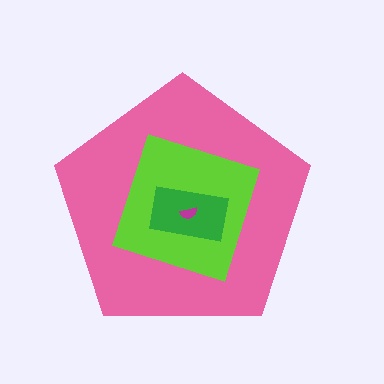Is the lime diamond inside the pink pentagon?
Yes.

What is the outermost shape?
The pink pentagon.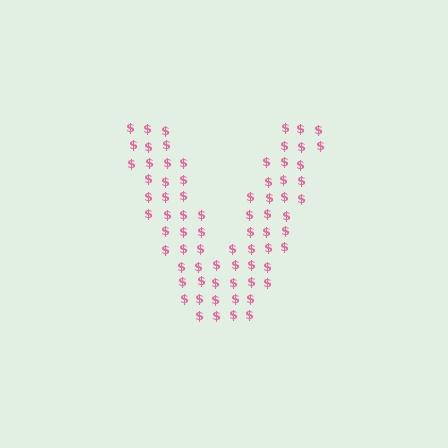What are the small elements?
The small elements are dollar signs.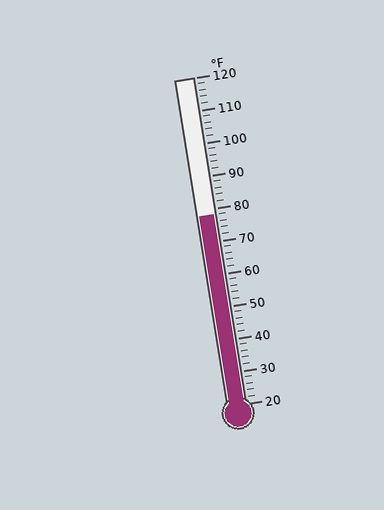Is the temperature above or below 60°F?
The temperature is above 60°F.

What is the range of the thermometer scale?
The thermometer scale ranges from 20°F to 120°F.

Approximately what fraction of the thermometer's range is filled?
The thermometer is filled to approximately 60% of its range.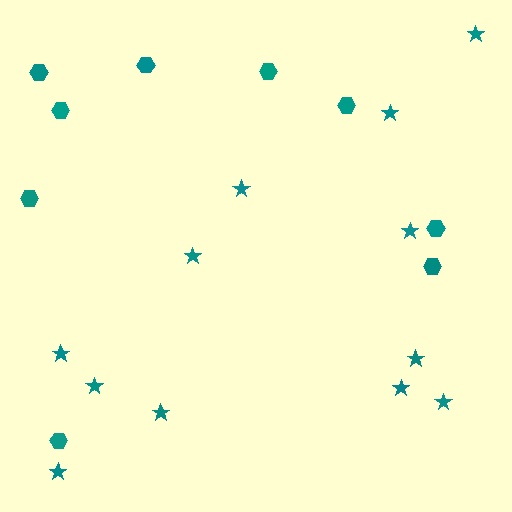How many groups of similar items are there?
There are 2 groups: one group of stars (12) and one group of hexagons (9).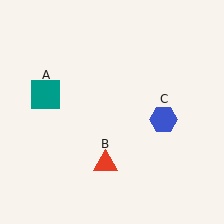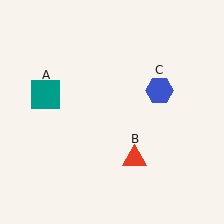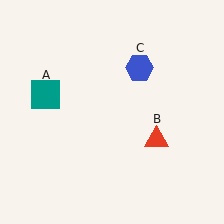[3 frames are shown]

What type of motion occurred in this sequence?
The red triangle (object B), blue hexagon (object C) rotated counterclockwise around the center of the scene.